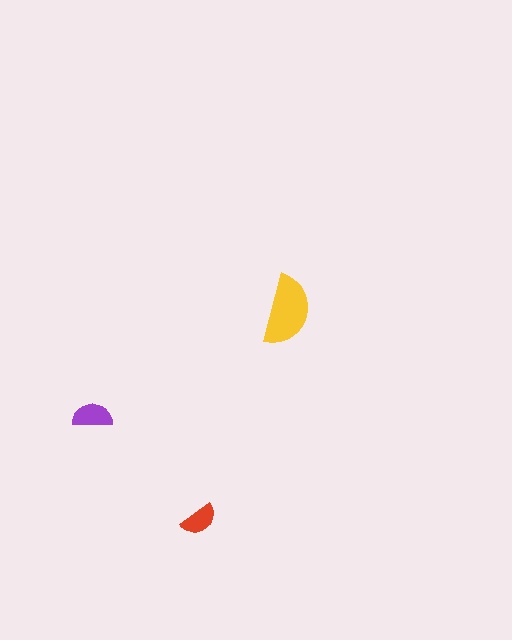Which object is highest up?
The yellow semicircle is topmost.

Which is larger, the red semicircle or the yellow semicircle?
The yellow one.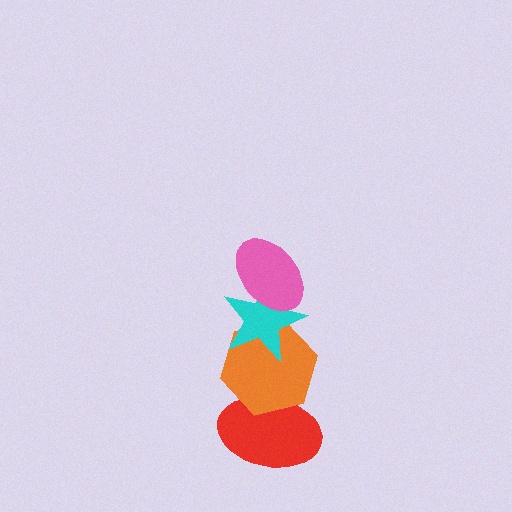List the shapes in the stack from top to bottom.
From top to bottom: the pink ellipse, the cyan star, the orange hexagon, the red ellipse.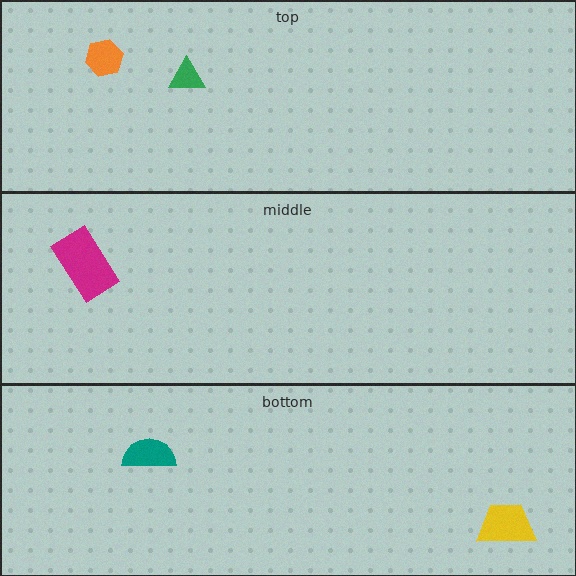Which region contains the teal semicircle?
The bottom region.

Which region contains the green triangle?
The top region.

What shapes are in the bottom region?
The yellow trapezoid, the teal semicircle.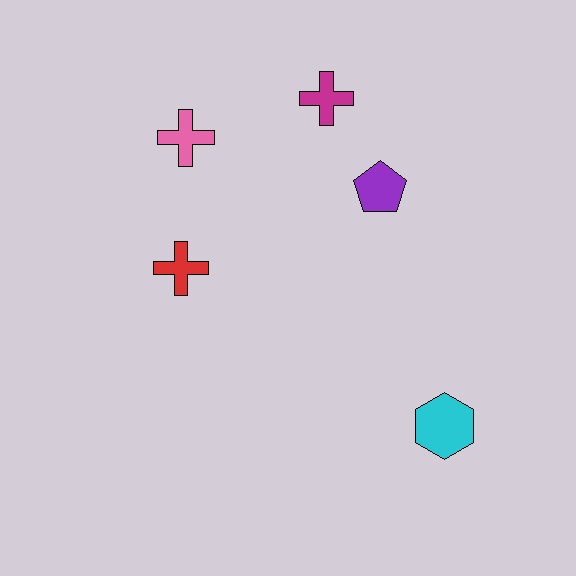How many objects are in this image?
There are 5 objects.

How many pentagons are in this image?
There is 1 pentagon.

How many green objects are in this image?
There are no green objects.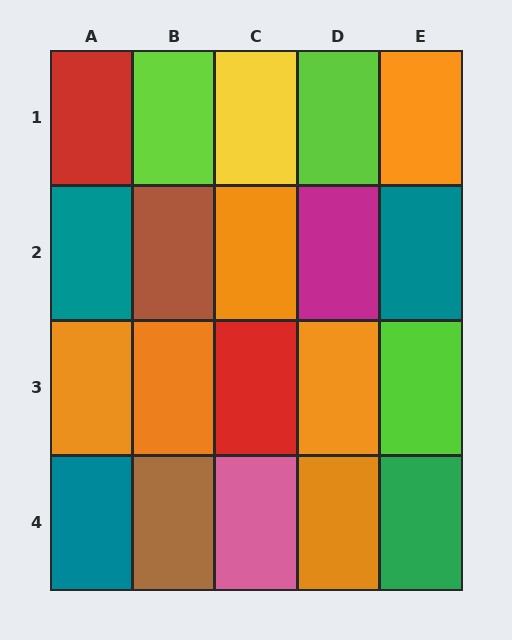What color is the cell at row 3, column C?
Red.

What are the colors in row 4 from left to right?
Teal, brown, pink, orange, green.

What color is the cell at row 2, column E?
Teal.